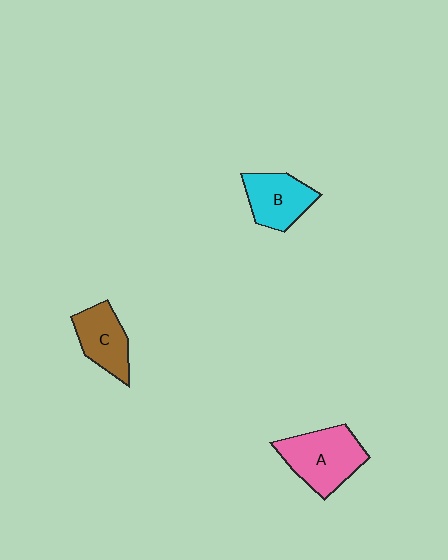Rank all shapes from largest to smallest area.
From largest to smallest: A (pink), B (cyan), C (brown).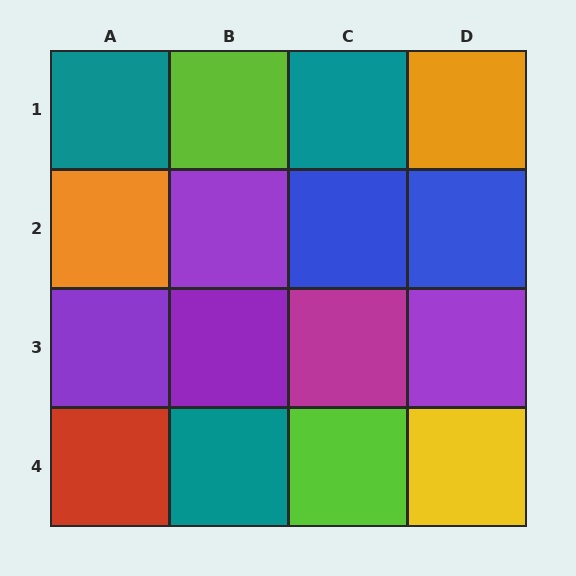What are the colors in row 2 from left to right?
Orange, purple, blue, blue.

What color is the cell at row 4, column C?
Lime.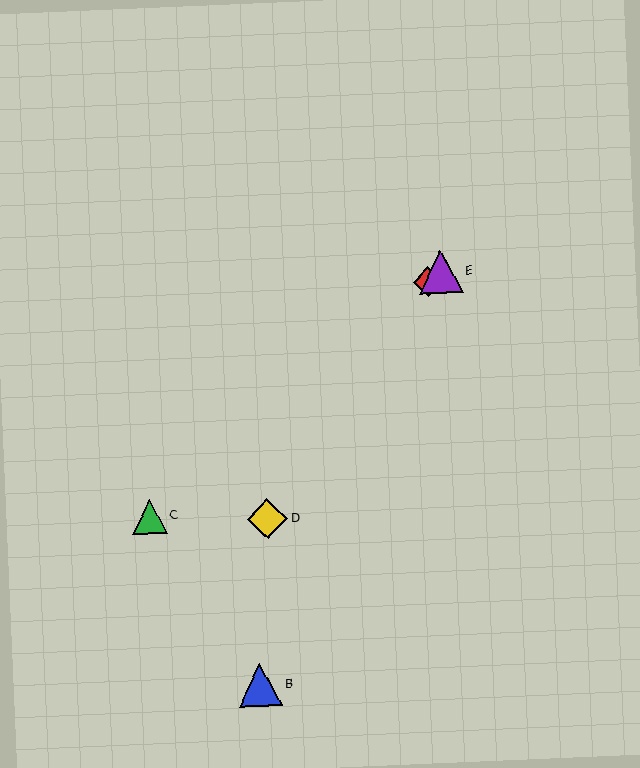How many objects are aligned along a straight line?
3 objects (A, C, E) are aligned along a straight line.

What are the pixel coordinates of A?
Object A is at (429, 282).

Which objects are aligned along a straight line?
Objects A, C, E are aligned along a straight line.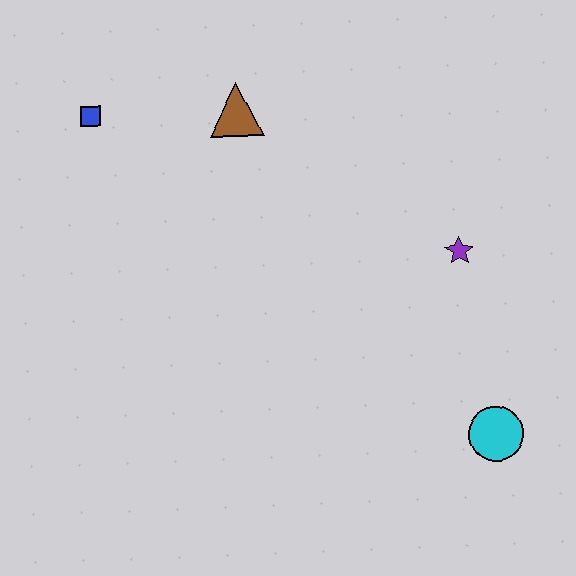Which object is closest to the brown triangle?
The blue square is closest to the brown triangle.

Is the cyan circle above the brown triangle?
No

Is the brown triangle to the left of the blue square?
No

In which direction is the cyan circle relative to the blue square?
The cyan circle is to the right of the blue square.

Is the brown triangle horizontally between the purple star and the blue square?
Yes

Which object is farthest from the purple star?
The blue square is farthest from the purple star.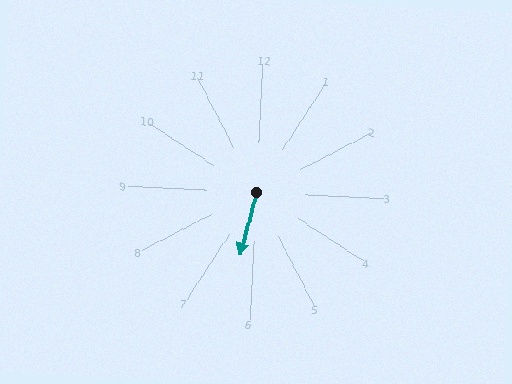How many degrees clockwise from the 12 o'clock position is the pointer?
Approximately 192 degrees.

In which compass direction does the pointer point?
South.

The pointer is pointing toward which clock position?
Roughly 6 o'clock.